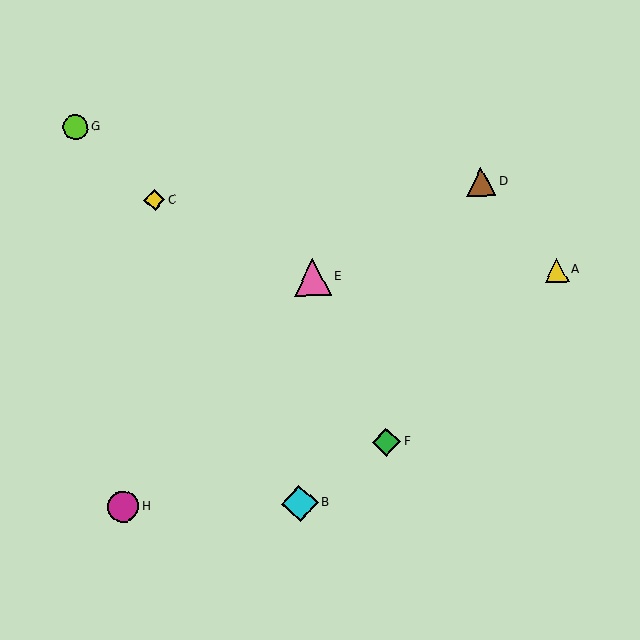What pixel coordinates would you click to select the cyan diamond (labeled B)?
Click at (300, 503) to select the cyan diamond B.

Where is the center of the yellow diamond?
The center of the yellow diamond is at (154, 200).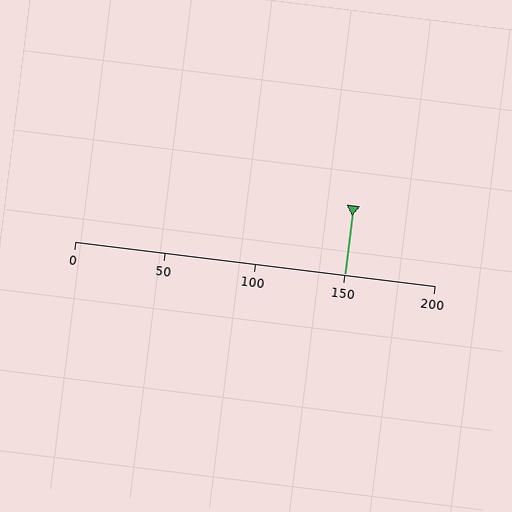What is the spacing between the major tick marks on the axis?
The major ticks are spaced 50 apart.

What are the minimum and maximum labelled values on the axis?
The axis runs from 0 to 200.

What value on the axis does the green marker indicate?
The marker indicates approximately 150.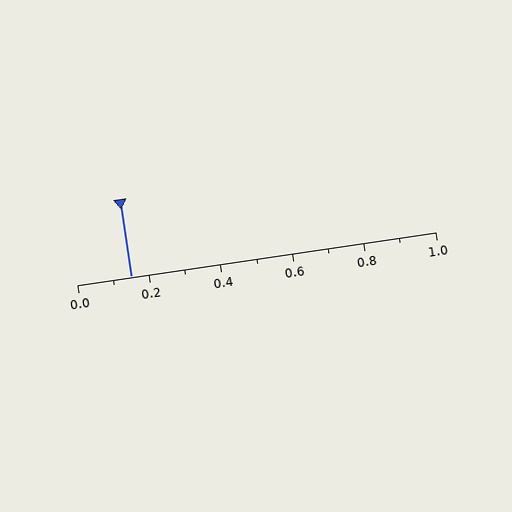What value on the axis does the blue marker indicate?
The marker indicates approximately 0.15.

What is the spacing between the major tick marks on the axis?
The major ticks are spaced 0.2 apart.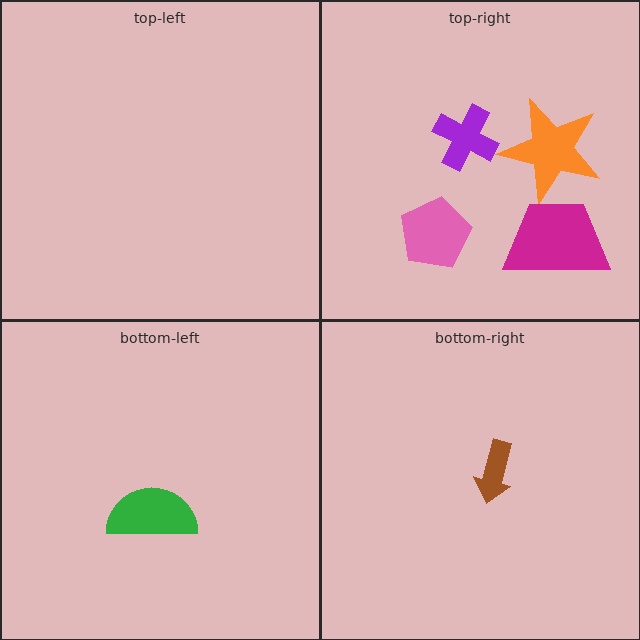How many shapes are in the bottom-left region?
1.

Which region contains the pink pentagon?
The top-right region.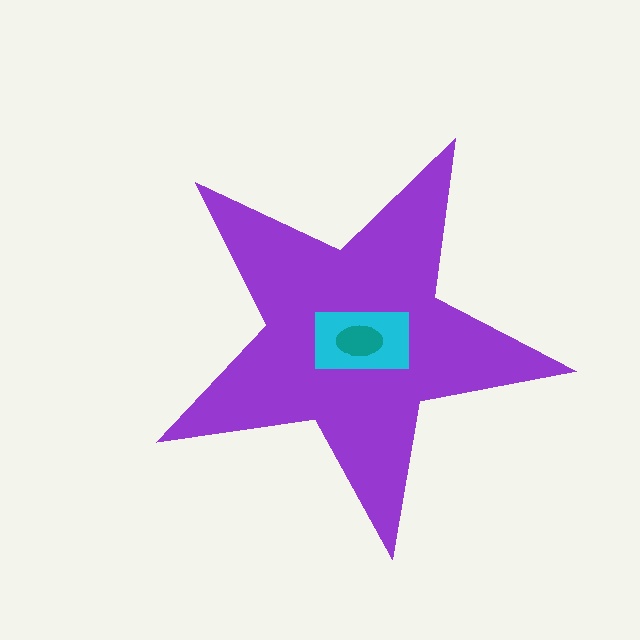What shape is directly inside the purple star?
The cyan rectangle.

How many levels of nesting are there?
3.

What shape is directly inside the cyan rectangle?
The teal ellipse.